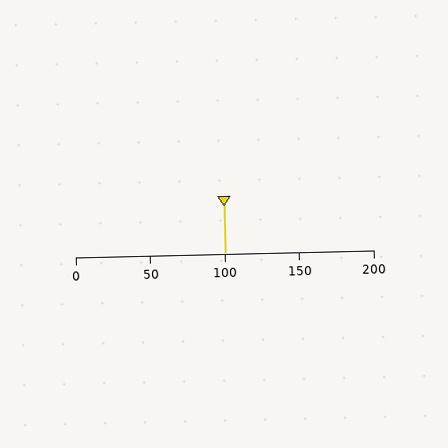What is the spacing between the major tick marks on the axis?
The major ticks are spaced 50 apart.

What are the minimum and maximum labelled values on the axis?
The axis runs from 0 to 200.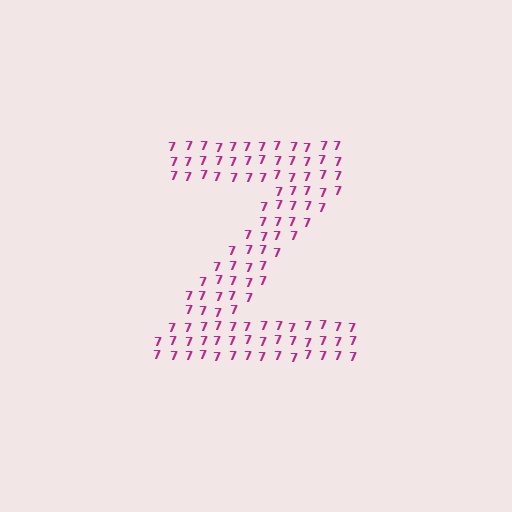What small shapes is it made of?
It is made of small digit 7's.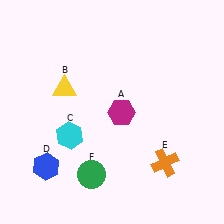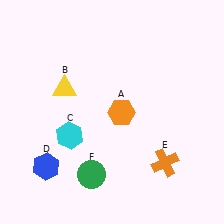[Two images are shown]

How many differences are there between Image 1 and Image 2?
There is 1 difference between the two images.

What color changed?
The hexagon (A) changed from magenta in Image 1 to orange in Image 2.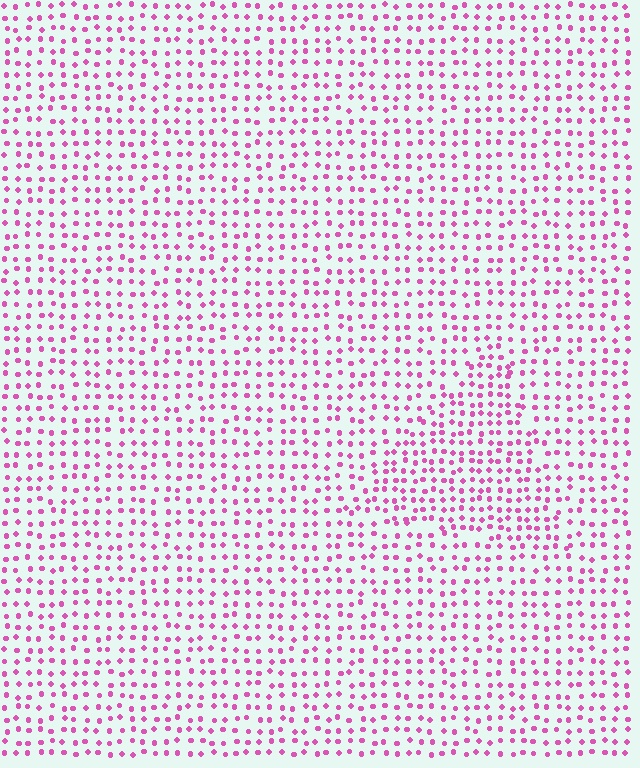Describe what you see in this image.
The image contains small pink elements arranged at two different densities. A triangle-shaped region is visible where the elements are more densely packed than the surrounding area.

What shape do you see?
I see a triangle.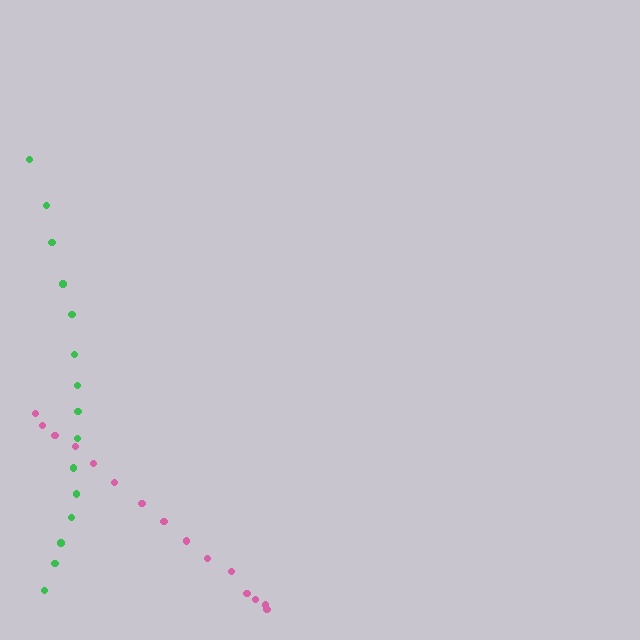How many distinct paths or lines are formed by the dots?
There are 2 distinct paths.